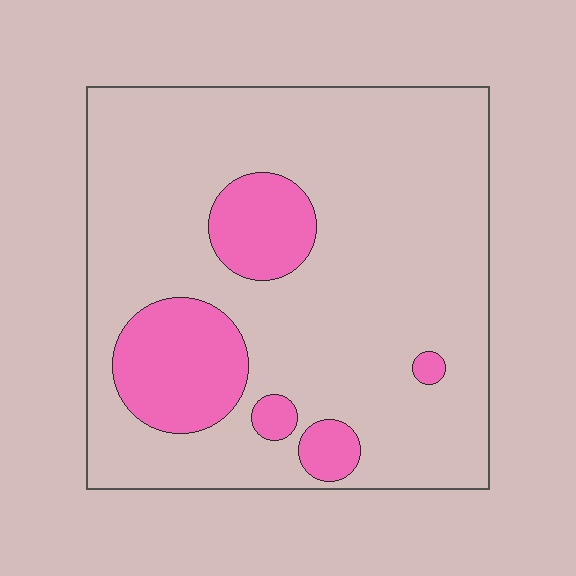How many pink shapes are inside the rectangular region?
5.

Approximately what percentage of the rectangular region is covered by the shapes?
Approximately 20%.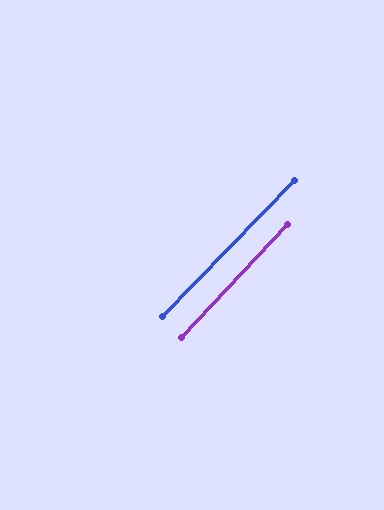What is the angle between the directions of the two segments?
Approximately 1 degree.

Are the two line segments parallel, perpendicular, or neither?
Parallel — their directions differ by only 1.2°.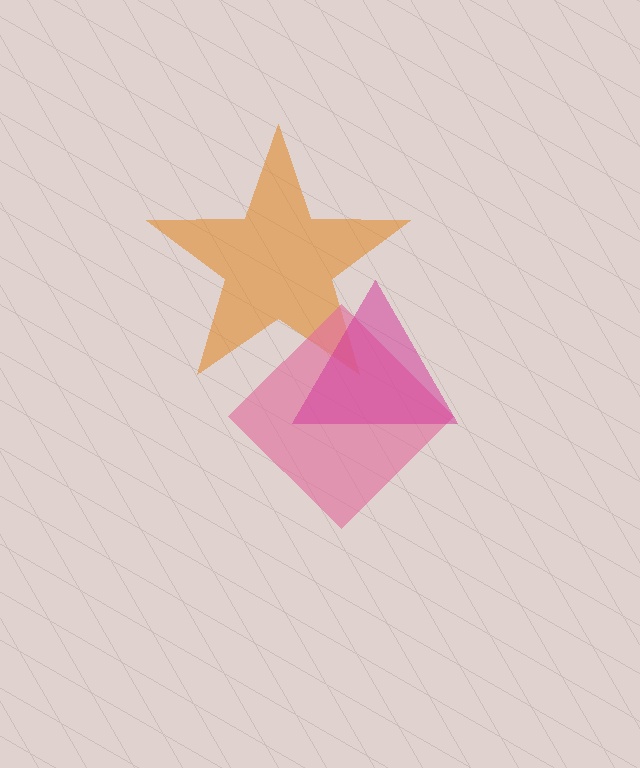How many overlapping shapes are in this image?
There are 3 overlapping shapes in the image.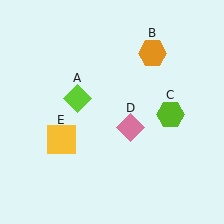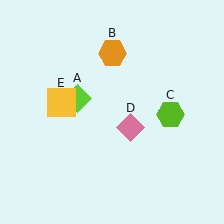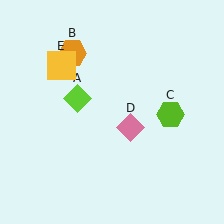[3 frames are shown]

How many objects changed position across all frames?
2 objects changed position: orange hexagon (object B), yellow square (object E).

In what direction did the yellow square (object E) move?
The yellow square (object E) moved up.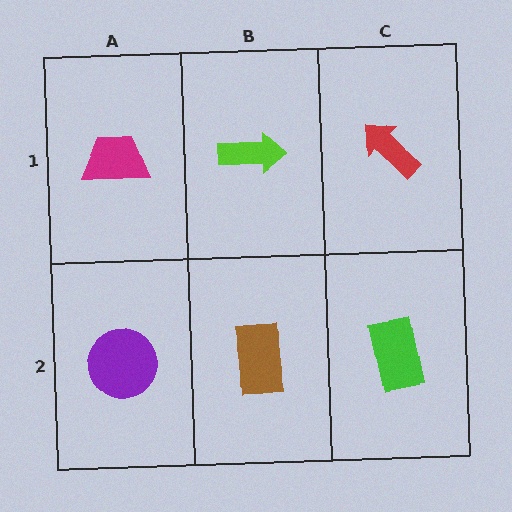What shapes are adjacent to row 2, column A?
A magenta trapezoid (row 1, column A), a brown rectangle (row 2, column B).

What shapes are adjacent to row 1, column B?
A brown rectangle (row 2, column B), a magenta trapezoid (row 1, column A), a red arrow (row 1, column C).